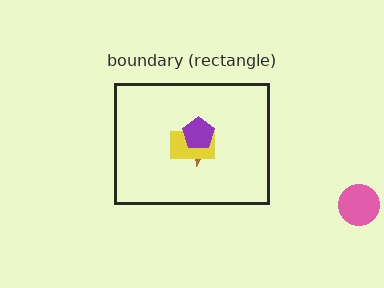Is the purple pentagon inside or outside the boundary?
Inside.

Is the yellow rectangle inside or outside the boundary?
Inside.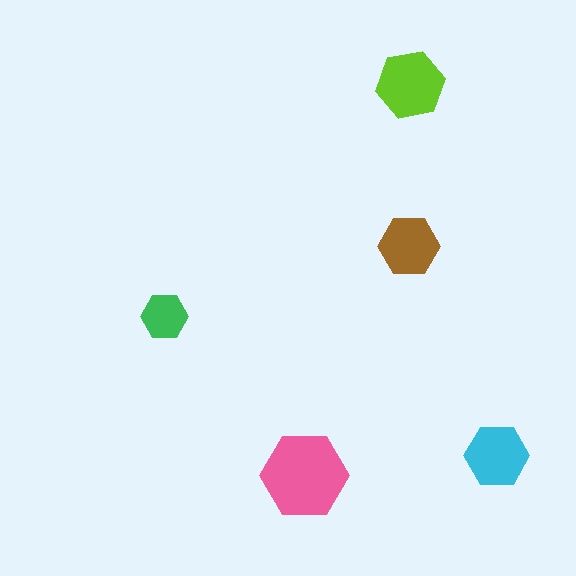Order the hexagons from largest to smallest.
the pink one, the lime one, the cyan one, the brown one, the green one.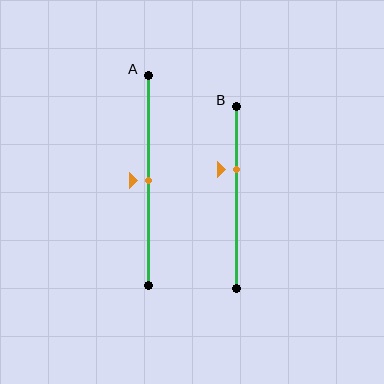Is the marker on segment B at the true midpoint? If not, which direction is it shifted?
No, the marker on segment B is shifted upward by about 16% of the segment length.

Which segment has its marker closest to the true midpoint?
Segment A has its marker closest to the true midpoint.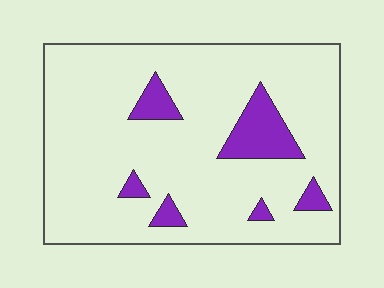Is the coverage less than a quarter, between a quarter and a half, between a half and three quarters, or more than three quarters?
Less than a quarter.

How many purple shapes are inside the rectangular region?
6.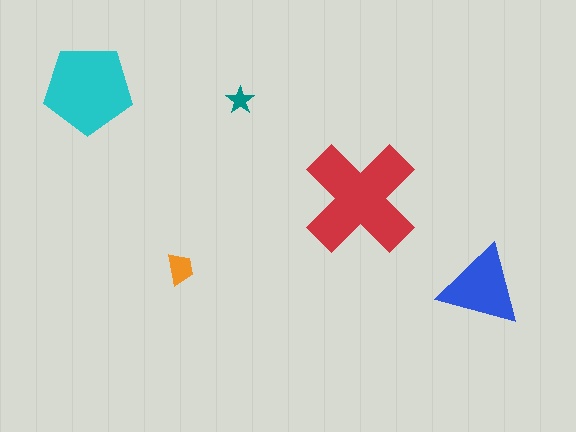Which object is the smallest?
The teal star.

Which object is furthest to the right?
The blue triangle is rightmost.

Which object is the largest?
The red cross.